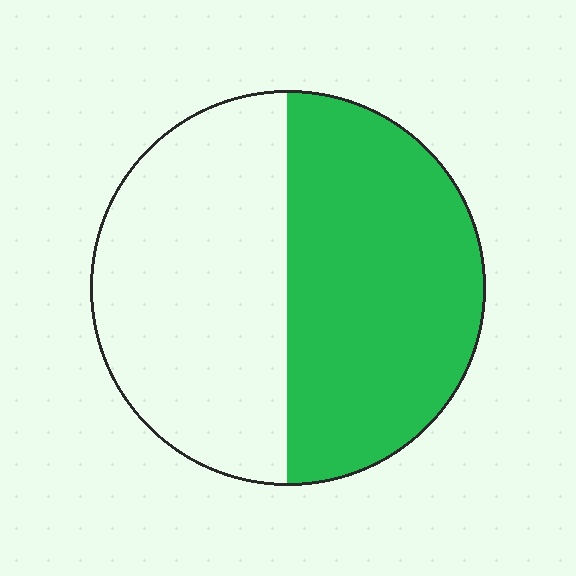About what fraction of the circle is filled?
About one half (1/2).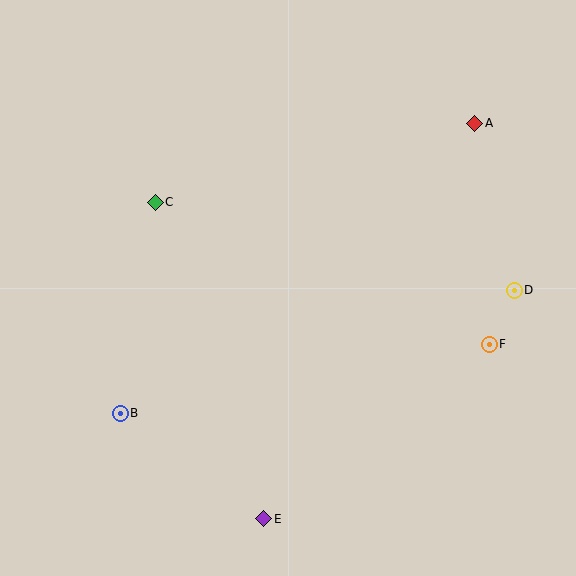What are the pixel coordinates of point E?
Point E is at (264, 519).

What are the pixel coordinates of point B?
Point B is at (120, 413).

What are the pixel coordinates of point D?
Point D is at (514, 290).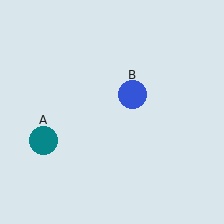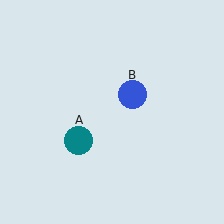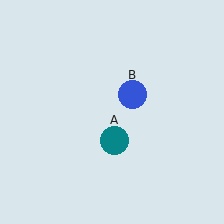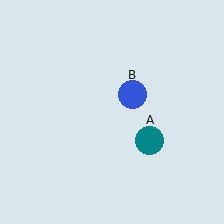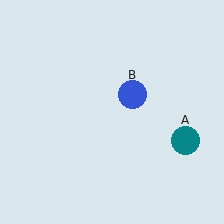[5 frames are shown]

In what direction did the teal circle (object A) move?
The teal circle (object A) moved right.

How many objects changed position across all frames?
1 object changed position: teal circle (object A).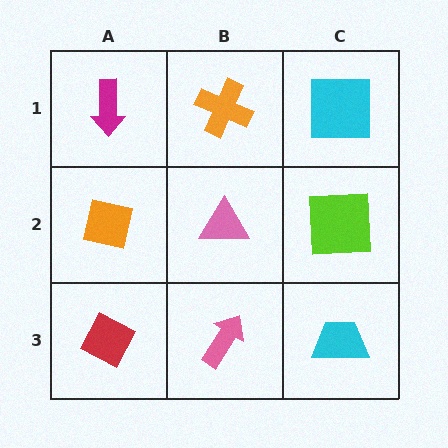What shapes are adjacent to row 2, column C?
A cyan square (row 1, column C), a cyan trapezoid (row 3, column C), a pink triangle (row 2, column B).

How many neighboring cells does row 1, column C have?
2.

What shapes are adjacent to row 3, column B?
A pink triangle (row 2, column B), a red diamond (row 3, column A), a cyan trapezoid (row 3, column C).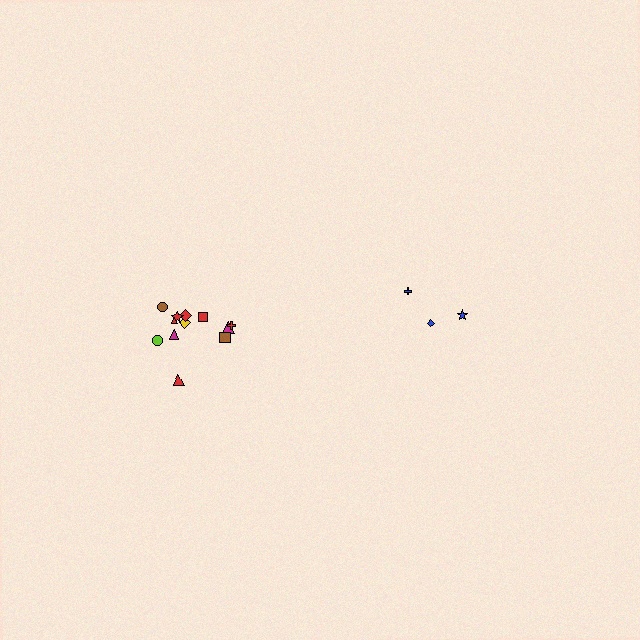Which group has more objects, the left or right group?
The left group.